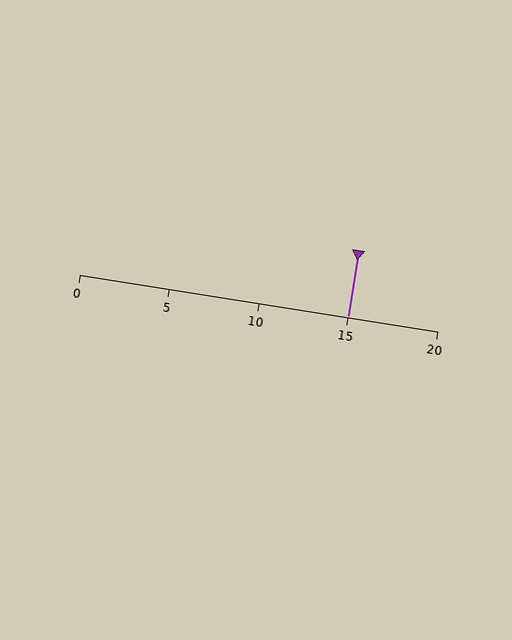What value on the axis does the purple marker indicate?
The marker indicates approximately 15.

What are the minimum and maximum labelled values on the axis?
The axis runs from 0 to 20.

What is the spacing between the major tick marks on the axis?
The major ticks are spaced 5 apart.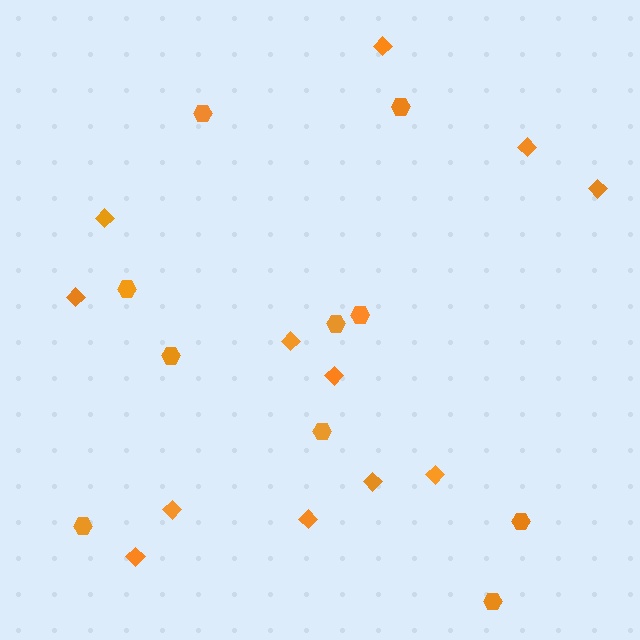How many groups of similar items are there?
There are 2 groups: one group of diamonds (12) and one group of hexagons (10).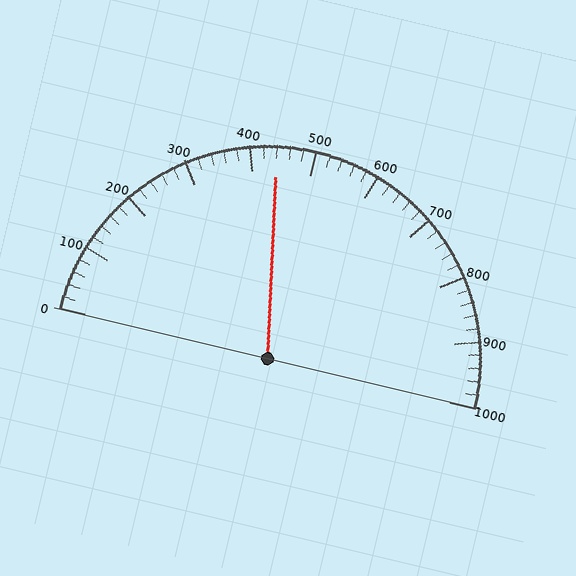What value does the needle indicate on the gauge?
The needle indicates approximately 440.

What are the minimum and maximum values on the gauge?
The gauge ranges from 0 to 1000.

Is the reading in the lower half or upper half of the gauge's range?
The reading is in the lower half of the range (0 to 1000).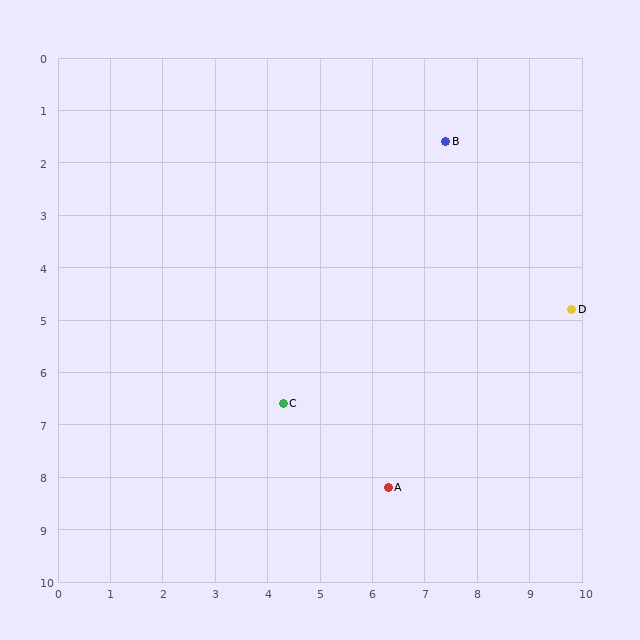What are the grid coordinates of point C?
Point C is at approximately (4.3, 6.6).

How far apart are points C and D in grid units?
Points C and D are about 5.8 grid units apart.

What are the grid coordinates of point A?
Point A is at approximately (6.3, 8.2).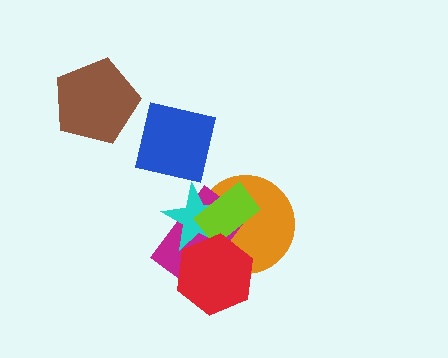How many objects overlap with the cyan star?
4 objects overlap with the cyan star.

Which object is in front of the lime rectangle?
The red hexagon is in front of the lime rectangle.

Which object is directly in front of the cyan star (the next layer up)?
The lime rectangle is directly in front of the cyan star.